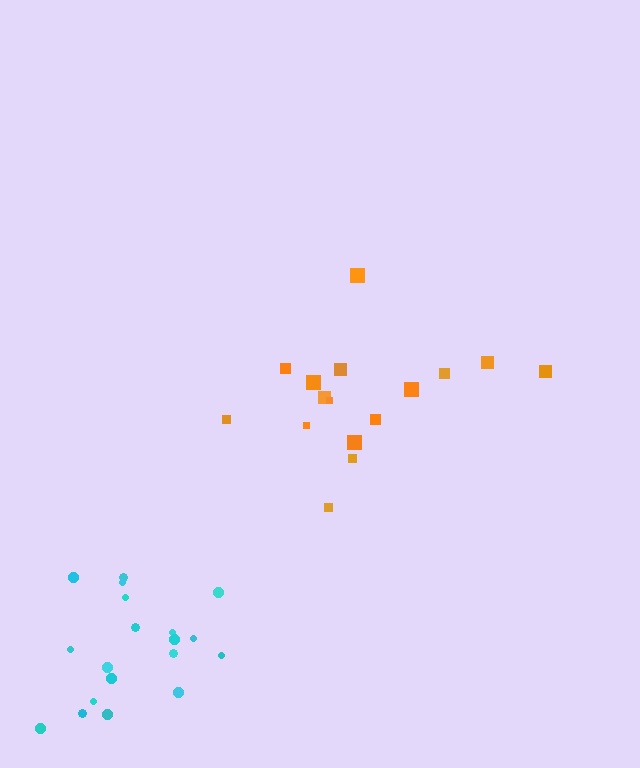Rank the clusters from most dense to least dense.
cyan, orange.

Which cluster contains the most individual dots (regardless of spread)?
Cyan (19).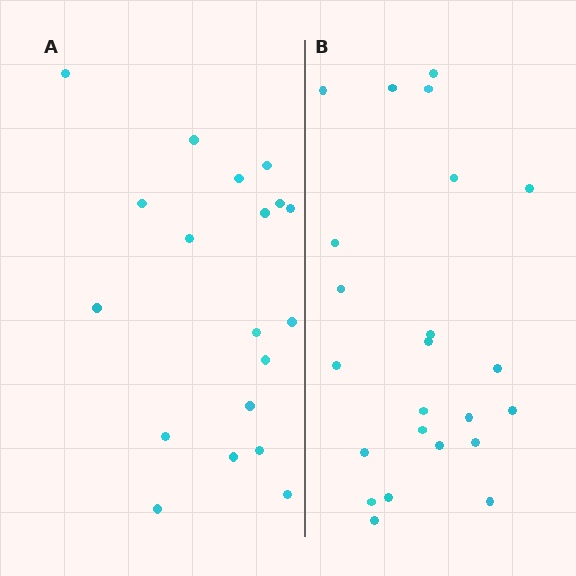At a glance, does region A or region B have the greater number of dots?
Region B (the right region) has more dots.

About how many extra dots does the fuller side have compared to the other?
Region B has about 4 more dots than region A.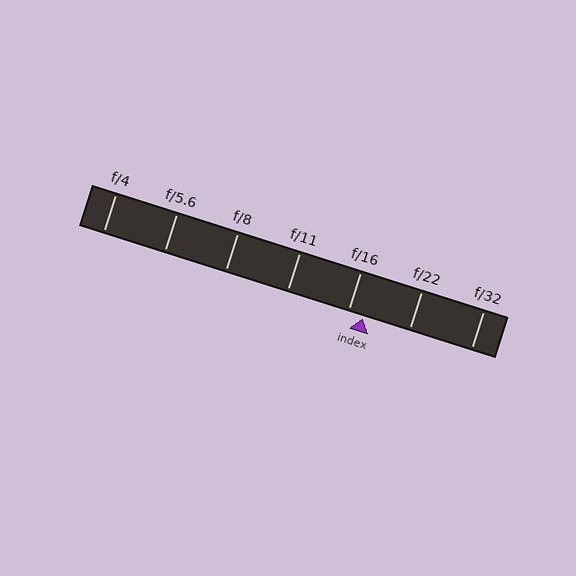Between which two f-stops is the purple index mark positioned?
The index mark is between f/16 and f/22.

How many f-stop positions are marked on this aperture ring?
There are 7 f-stop positions marked.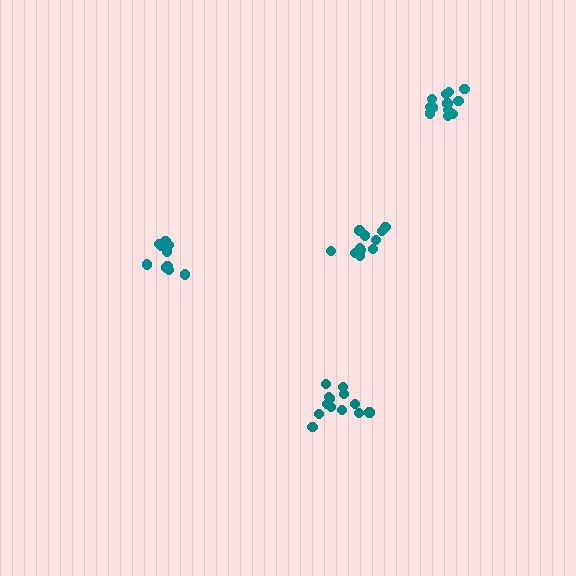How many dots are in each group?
Group 1: 13 dots, Group 2: 12 dots, Group 3: 12 dots, Group 4: 13 dots (50 total).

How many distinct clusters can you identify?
There are 4 distinct clusters.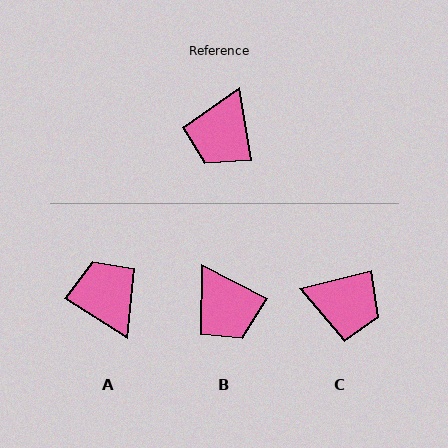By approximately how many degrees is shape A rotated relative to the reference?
Approximately 131 degrees clockwise.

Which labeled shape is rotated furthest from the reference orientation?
A, about 131 degrees away.